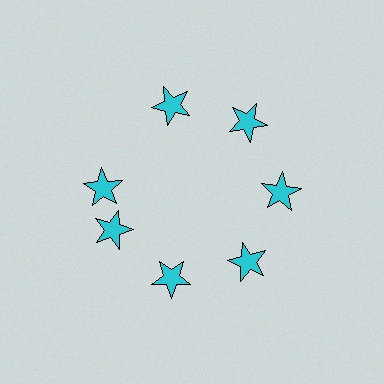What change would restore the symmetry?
The symmetry would be restored by rotating it back into even spacing with its neighbors so that all 7 stars sit at equal angles and equal distance from the center.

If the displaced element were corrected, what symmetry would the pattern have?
It would have 7-fold rotational symmetry — the pattern would map onto itself every 51 degrees.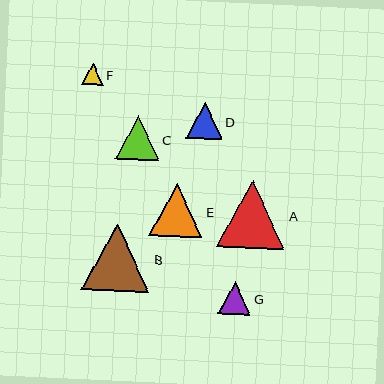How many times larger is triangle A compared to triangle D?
Triangle A is approximately 1.9 times the size of triangle D.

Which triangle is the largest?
Triangle A is the largest with a size of approximately 68 pixels.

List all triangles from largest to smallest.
From largest to smallest: A, B, E, C, D, G, F.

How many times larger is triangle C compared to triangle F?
Triangle C is approximately 2.1 times the size of triangle F.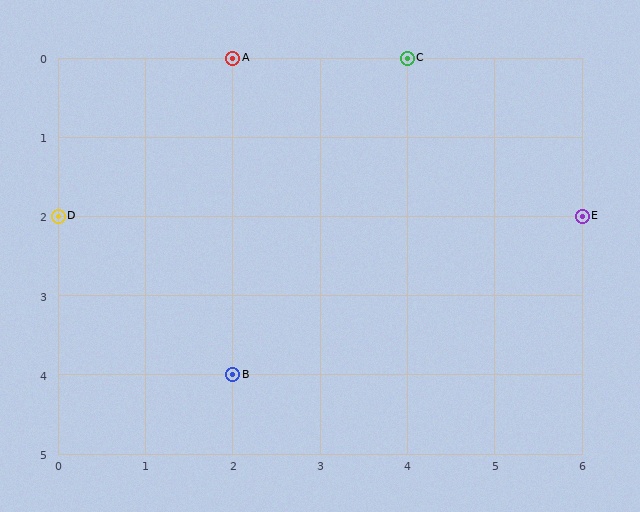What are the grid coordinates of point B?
Point B is at grid coordinates (2, 4).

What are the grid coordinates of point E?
Point E is at grid coordinates (6, 2).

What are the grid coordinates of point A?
Point A is at grid coordinates (2, 0).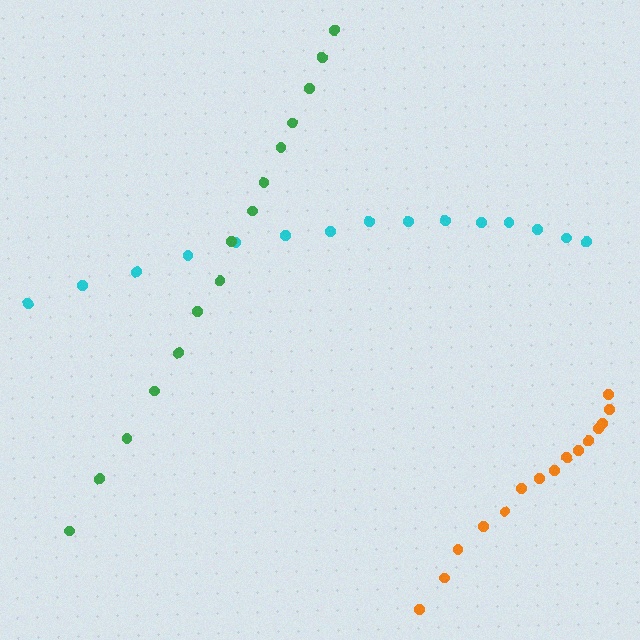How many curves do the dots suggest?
There are 3 distinct paths.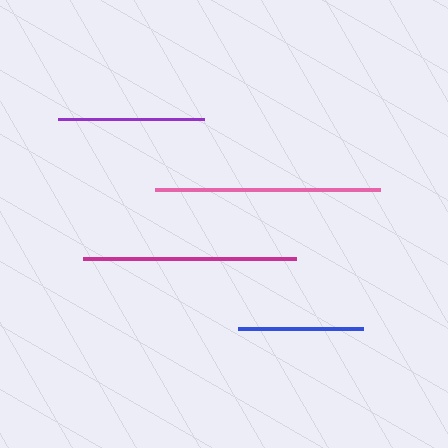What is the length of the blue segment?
The blue segment is approximately 125 pixels long.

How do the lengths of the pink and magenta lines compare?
The pink and magenta lines are approximately the same length.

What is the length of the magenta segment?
The magenta segment is approximately 213 pixels long.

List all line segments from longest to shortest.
From longest to shortest: pink, magenta, purple, blue.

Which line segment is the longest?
The pink line is the longest at approximately 225 pixels.